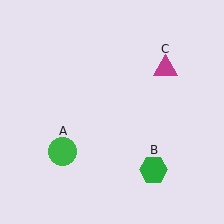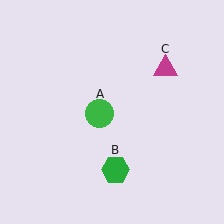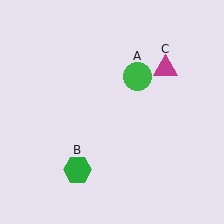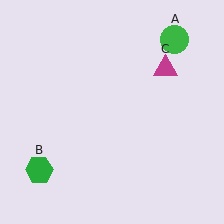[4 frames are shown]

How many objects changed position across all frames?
2 objects changed position: green circle (object A), green hexagon (object B).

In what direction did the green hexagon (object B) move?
The green hexagon (object B) moved left.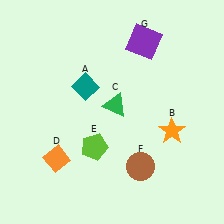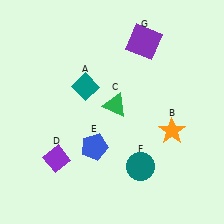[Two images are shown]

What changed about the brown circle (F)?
In Image 1, F is brown. In Image 2, it changed to teal.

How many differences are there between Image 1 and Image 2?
There are 3 differences between the two images.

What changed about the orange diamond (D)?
In Image 1, D is orange. In Image 2, it changed to purple.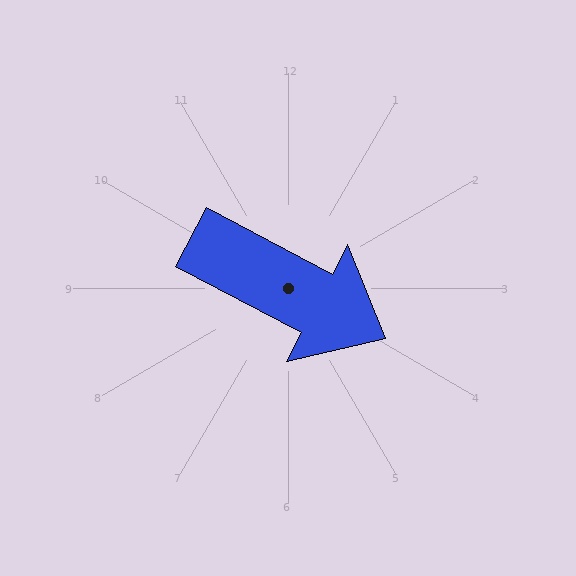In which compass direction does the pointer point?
Southeast.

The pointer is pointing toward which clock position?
Roughly 4 o'clock.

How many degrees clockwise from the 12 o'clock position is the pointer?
Approximately 118 degrees.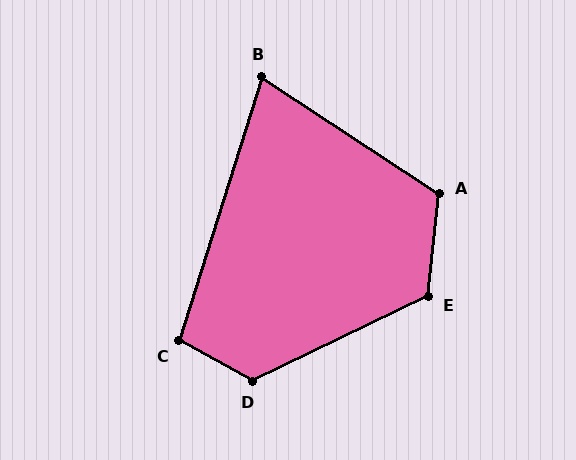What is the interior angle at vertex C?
Approximately 102 degrees (obtuse).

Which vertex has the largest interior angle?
D, at approximately 125 degrees.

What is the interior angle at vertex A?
Approximately 117 degrees (obtuse).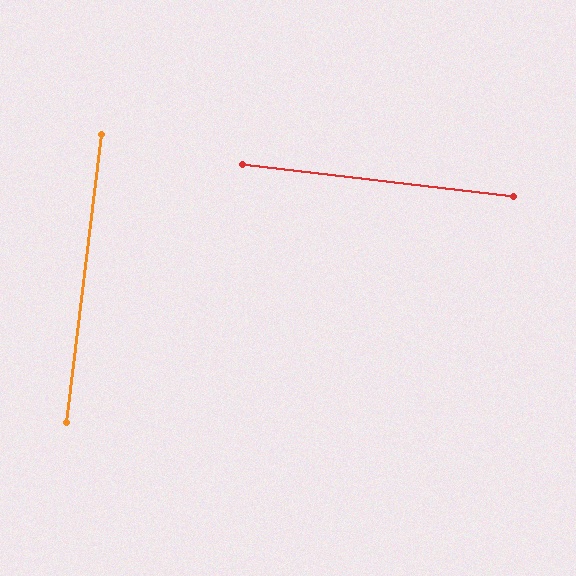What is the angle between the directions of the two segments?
Approximately 90 degrees.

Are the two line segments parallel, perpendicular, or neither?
Perpendicular — they meet at approximately 90°.